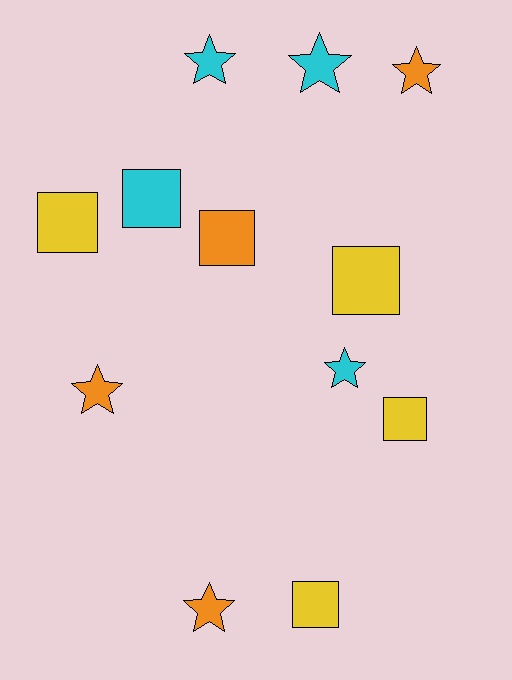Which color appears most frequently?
Orange, with 4 objects.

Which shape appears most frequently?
Star, with 6 objects.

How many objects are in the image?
There are 12 objects.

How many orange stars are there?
There are 3 orange stars.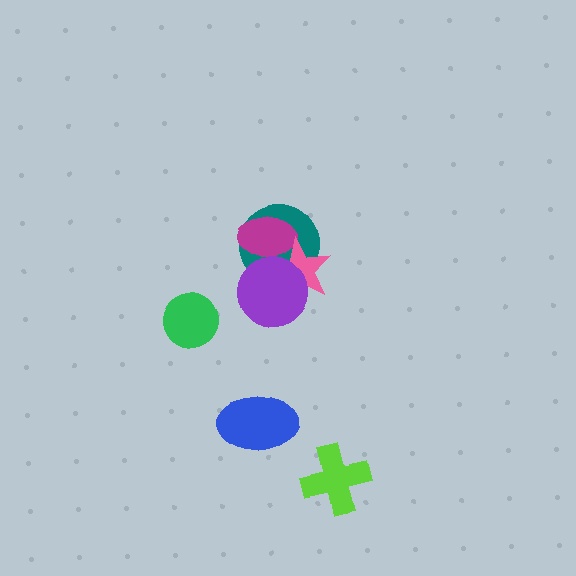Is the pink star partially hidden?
Yes, it is partially covered by another shape.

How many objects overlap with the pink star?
3 objects overlap with the pink star.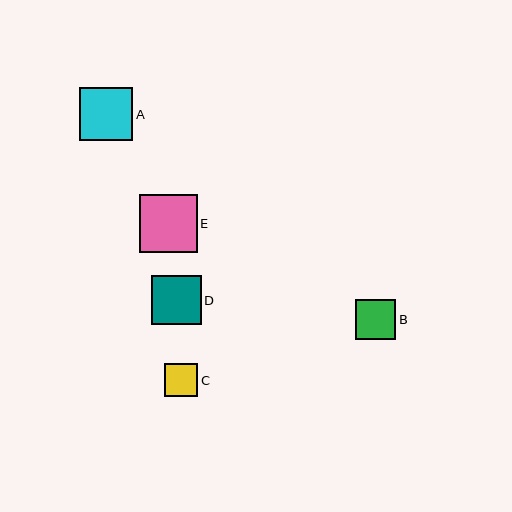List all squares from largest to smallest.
From largest to smallest: E, A, D, B, C.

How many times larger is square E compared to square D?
Square E is approximately 1.2 times the size of square D.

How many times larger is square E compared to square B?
Square E is approximately 1.4 times the size of square B.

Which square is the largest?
Square E is the largest with a size of approximately 58 pixels.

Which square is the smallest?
Square C is the smallest with a size of approximately 33 pixels.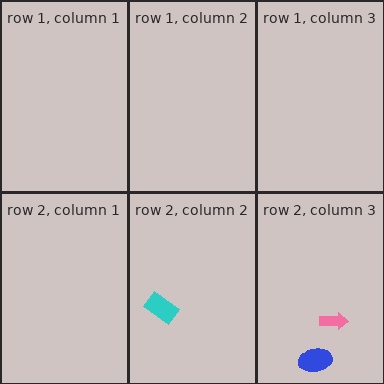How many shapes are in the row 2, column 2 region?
1.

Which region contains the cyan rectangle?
The row 2, column 2 region.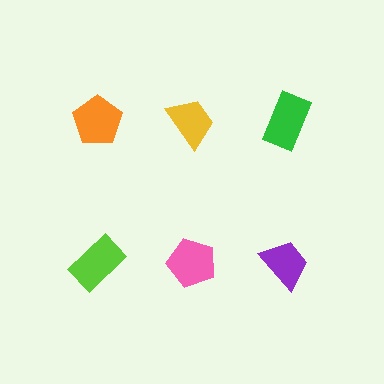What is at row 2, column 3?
A purple trapezoid.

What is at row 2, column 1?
A lime rectangle.